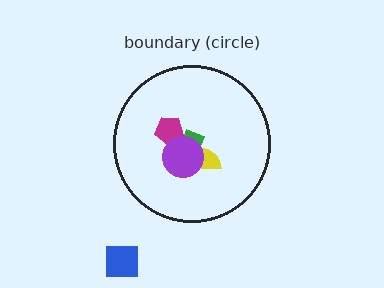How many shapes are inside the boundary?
4 inside, 1 outside.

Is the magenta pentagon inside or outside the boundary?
Inside.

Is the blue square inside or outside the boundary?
Outside.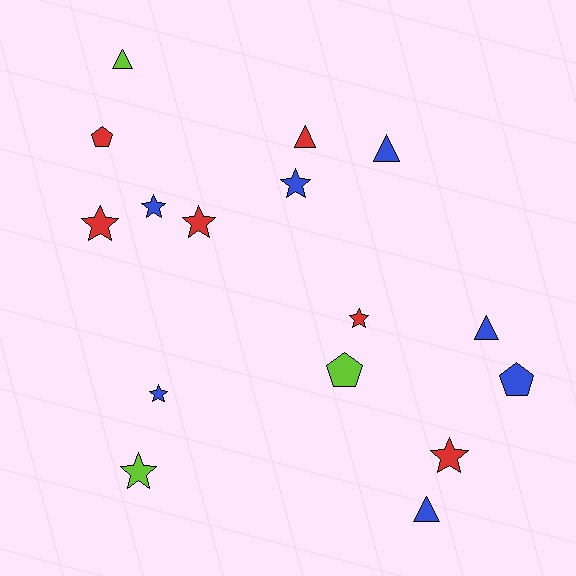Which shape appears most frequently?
Star, with 8 objects.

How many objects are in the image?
There are 16 objects.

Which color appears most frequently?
Blue, with 7 objects.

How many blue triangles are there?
There are 3 blue triangles.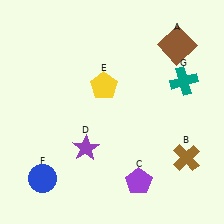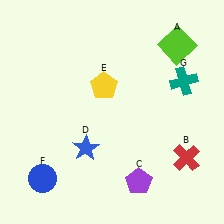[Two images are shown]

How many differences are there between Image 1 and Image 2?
There are 3 differences between the two images.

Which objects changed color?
A changed from brown to lime. B changed from brown to red. D changed from purple to blue.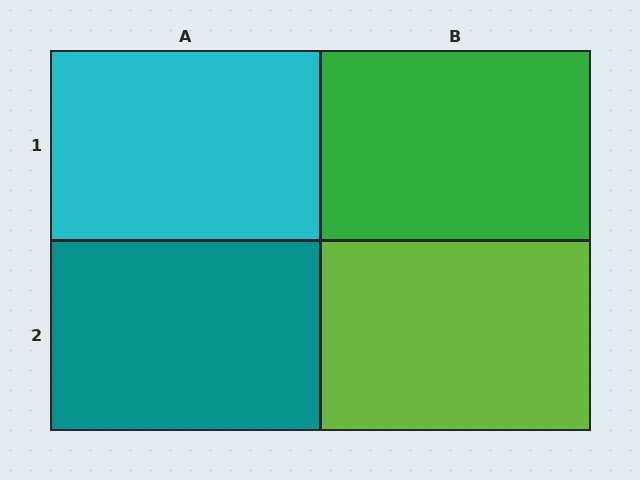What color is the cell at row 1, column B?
Green.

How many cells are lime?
1 cell is lime.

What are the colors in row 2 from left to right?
Teal, lime.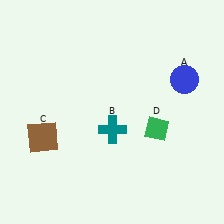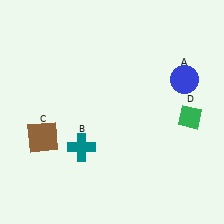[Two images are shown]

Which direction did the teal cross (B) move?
The teal cross (B) moved left.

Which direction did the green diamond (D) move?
The green diamond (D) moved right.